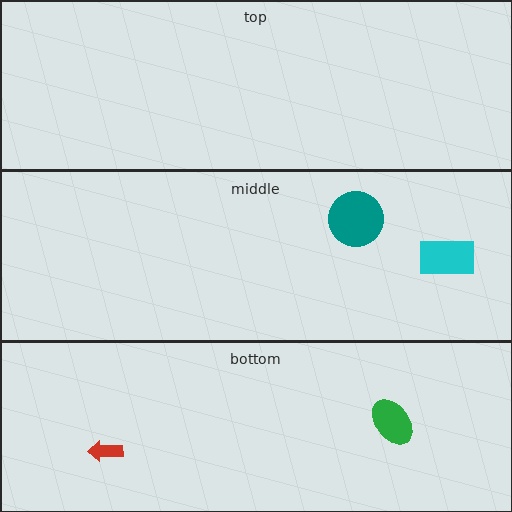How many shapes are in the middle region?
2.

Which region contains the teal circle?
The middle region.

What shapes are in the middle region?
The teal circle, the cyan rectangle.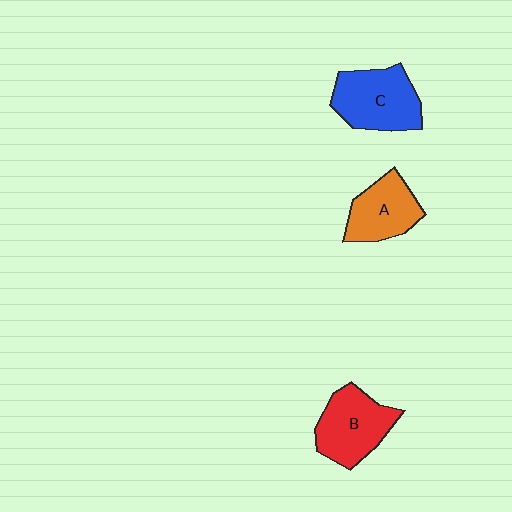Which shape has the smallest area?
Shape A (orange).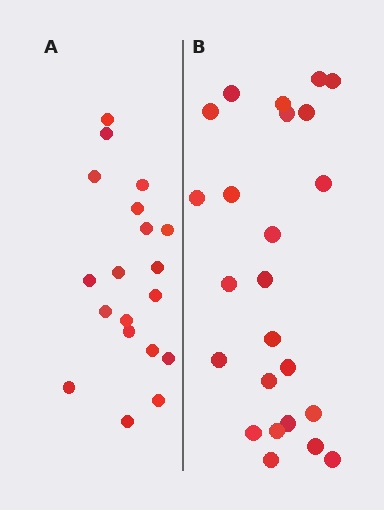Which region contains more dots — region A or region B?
Region B (the right region) has more dots.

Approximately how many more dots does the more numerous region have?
Region B has about 5 more dots than region A.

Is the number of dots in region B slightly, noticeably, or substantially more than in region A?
Region B has noticeably more, but not dramatically so. The ratio is roughly 1.3 to 1.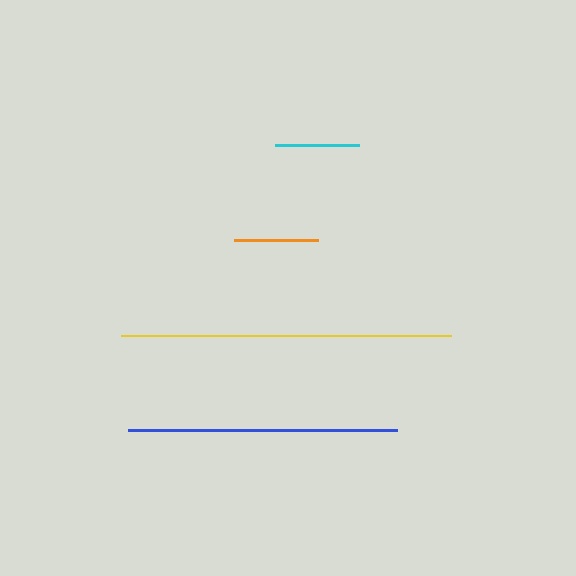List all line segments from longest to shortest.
From longest to shortest: yellow, blue, orange, cyan.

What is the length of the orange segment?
The orange segment is approximately 83 pixels long.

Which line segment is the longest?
The yellow line is the longest at approximately 330 pixels.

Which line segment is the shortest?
The cyan line is the shortest at approximately 83 pixels.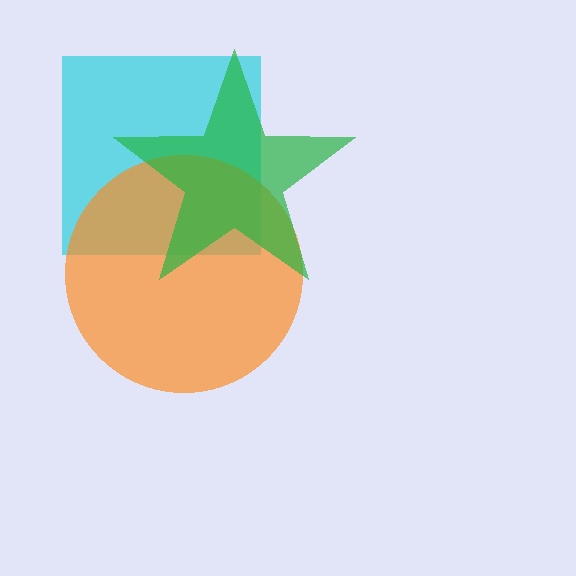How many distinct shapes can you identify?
There are 3 distinct shapes: a cyan square, an orange circle, a green star.